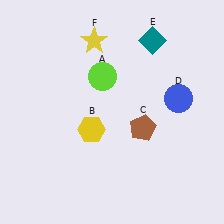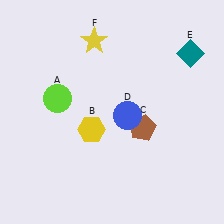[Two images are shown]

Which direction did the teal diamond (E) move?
The teal diamond (E) moved right.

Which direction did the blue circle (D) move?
The blue circle (D) moved left.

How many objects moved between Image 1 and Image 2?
3 objects moved between the two images.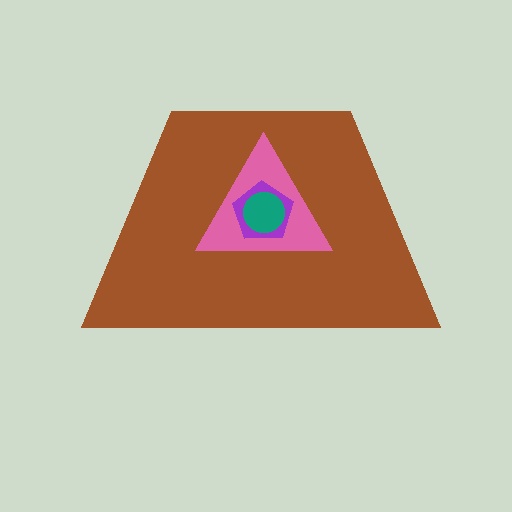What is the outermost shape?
The brown trapezoid.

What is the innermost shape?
The teal circle.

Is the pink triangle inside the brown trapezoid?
Yes.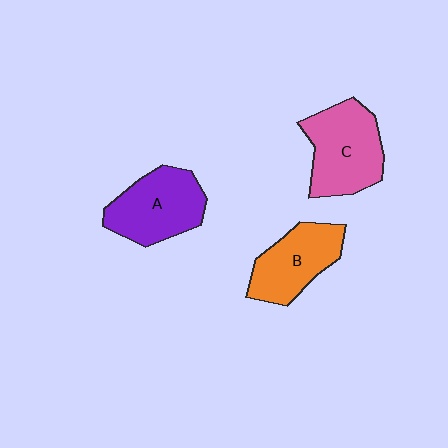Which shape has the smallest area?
Shape B (orange).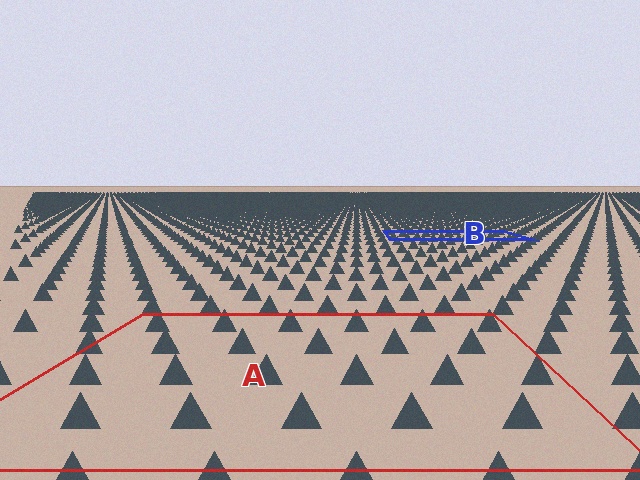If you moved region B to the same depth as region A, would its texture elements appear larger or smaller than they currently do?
They would appear larger. At a closer depth, the same texture elements are projected at a bigger on-screen size.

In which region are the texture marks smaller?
The texture marks are smaller in region B, because it is farther away.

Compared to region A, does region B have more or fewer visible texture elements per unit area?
Region B has more texture elements per unit area — they are packed more densely because it is farther away.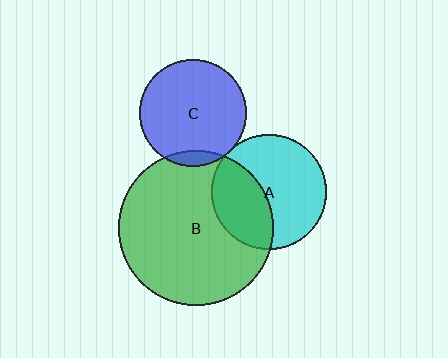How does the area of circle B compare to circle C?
Approximately 2.1 times.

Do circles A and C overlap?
Yes.